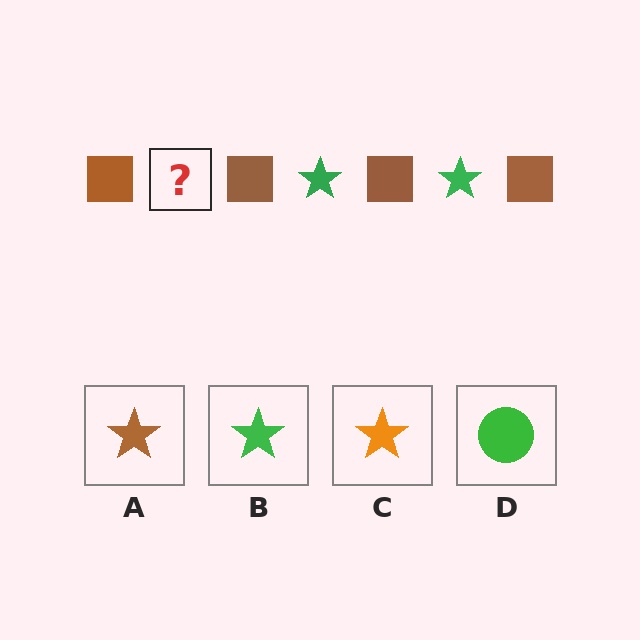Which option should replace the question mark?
Option B.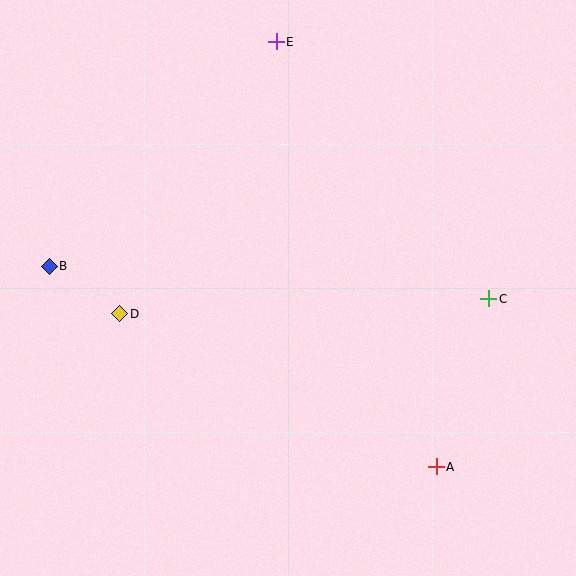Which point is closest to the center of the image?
Point D at (120, 314) is closest to the center.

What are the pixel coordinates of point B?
Point B is at (49, 266).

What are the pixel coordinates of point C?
Point C is at (489, 299).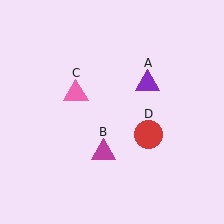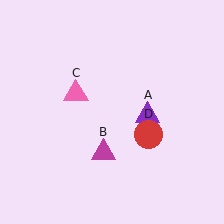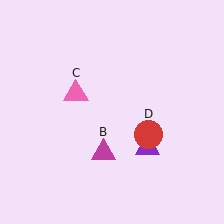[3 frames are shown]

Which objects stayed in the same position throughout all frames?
Magenta triangle (object B) and pink triangle (object C) and red circle (object D) remained stationary.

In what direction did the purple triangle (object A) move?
The purple triangle (object A) moved down.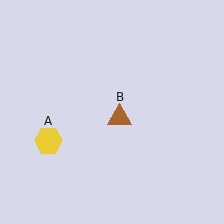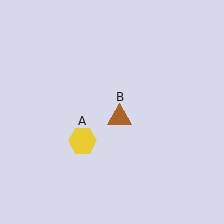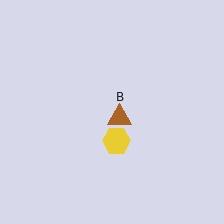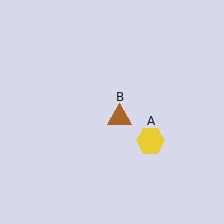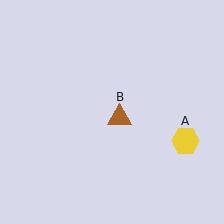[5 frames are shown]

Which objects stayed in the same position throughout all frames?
Brown triangle (object B) remained stationary.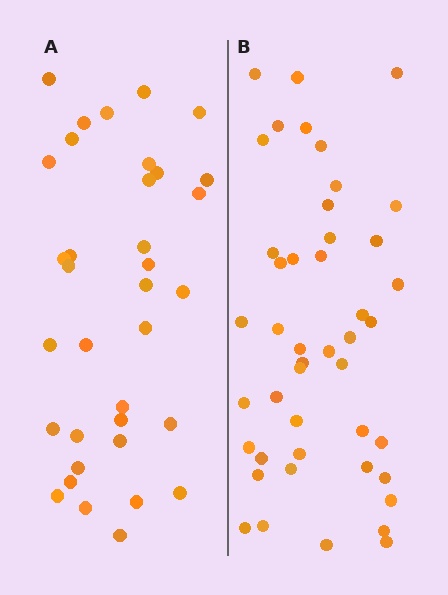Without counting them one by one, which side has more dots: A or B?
Region B (the right region) has more dots.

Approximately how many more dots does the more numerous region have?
Region B has roughly 10 or so more dots than region A.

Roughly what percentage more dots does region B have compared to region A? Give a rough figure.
About 30% more.